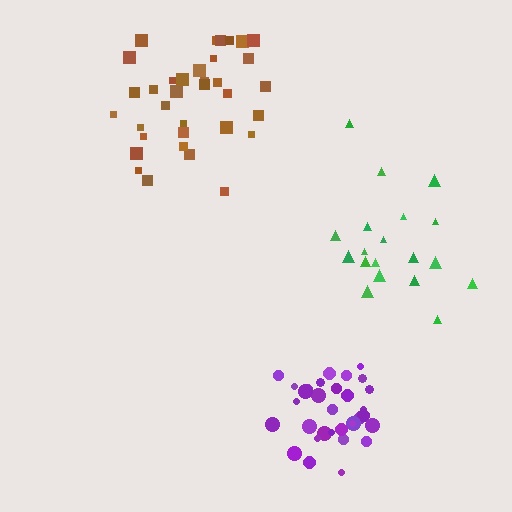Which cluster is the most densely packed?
Purple.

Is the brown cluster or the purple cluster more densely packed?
Purple.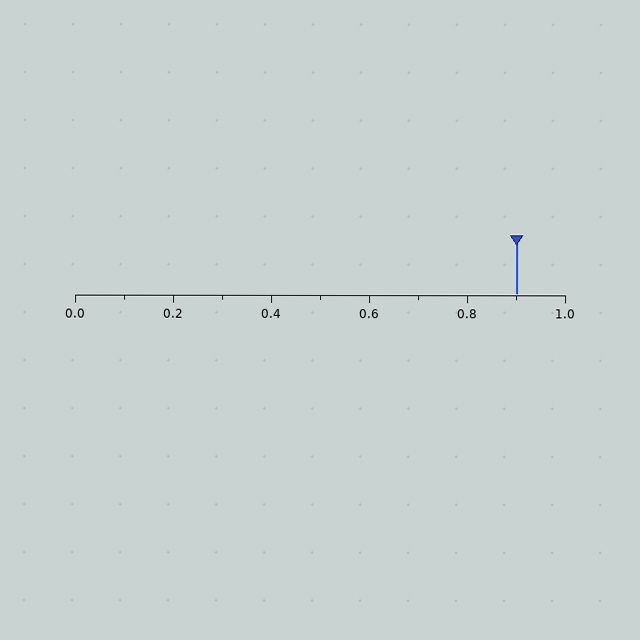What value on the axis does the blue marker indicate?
The marker indicates approximately 0.9.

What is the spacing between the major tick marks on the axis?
The major ticks are spaced 0.2 apart.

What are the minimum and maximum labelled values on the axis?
The axis runs from 0.0 to 1.0.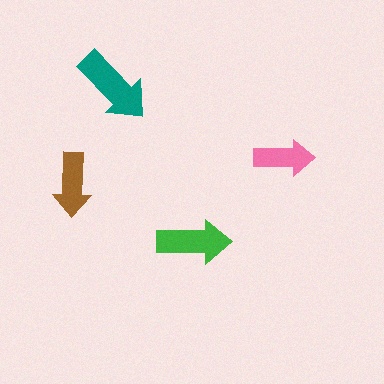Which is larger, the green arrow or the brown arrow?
The green one.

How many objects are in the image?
There are 4 objects in the image.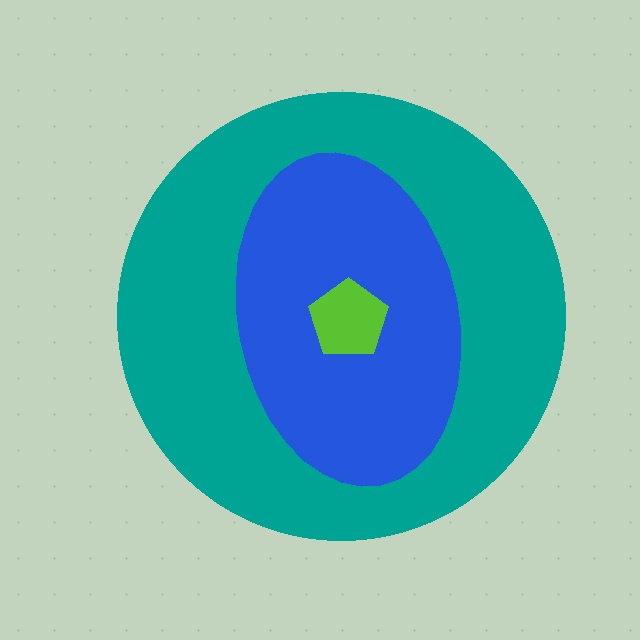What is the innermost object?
The lime pentagon.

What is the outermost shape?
The teal circle.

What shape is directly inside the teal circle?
The blue ellipse.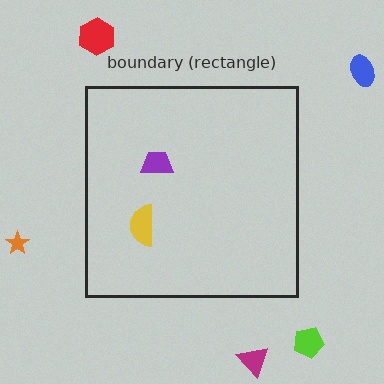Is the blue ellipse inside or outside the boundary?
Outside.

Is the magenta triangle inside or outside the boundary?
Outside.